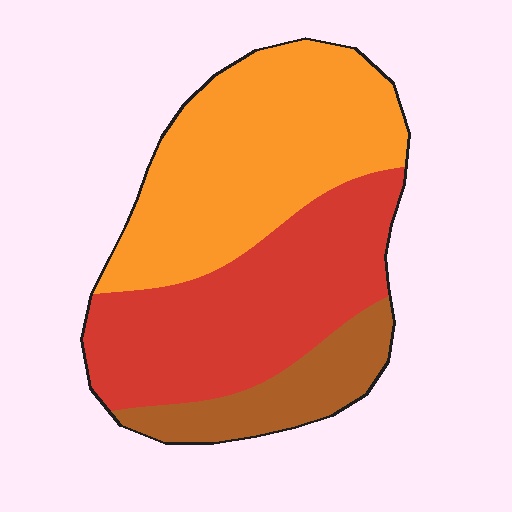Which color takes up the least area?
Brown, at roughly 15%.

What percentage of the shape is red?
Red covers roughly 40% of the shape.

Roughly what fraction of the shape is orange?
Orange covers around 45% of the shape.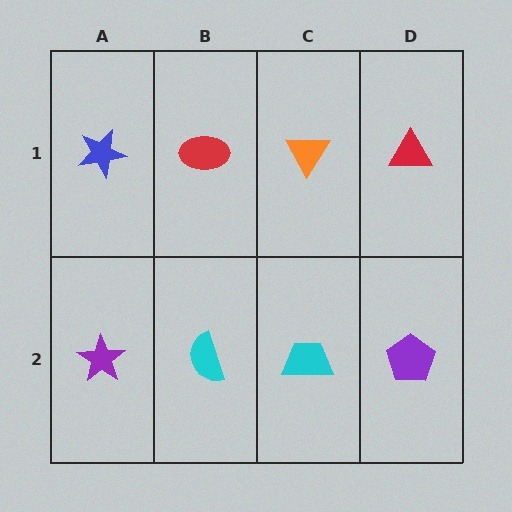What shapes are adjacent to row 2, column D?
A red triangle (row 1, column D), a cyan trapezoid (row 2, column C).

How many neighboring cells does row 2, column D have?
2.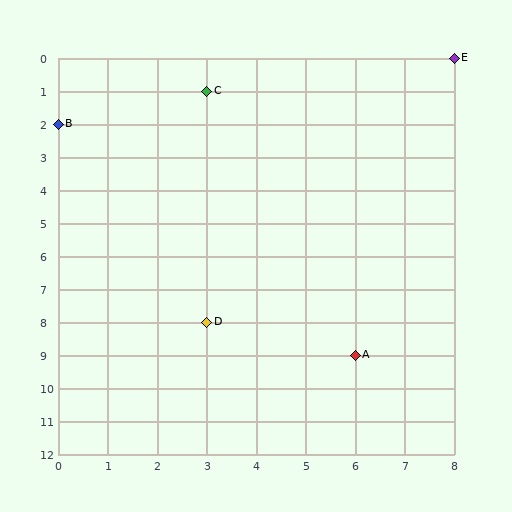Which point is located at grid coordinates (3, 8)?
Point D is at (3, 8).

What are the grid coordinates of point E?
Point E is at grid coordinates (8, 0).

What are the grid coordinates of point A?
Point A is at grid coordinates (6, 9).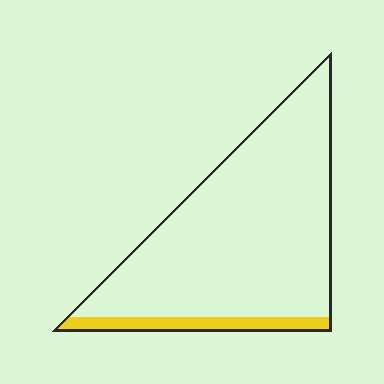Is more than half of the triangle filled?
No.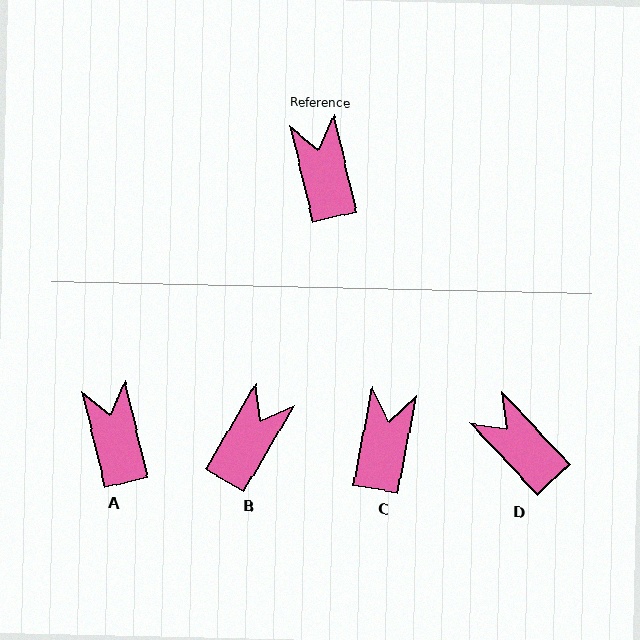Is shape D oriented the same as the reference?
No, it is off by about 30 degrees.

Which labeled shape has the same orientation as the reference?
A.